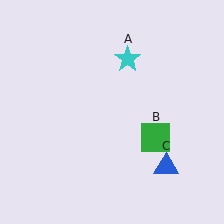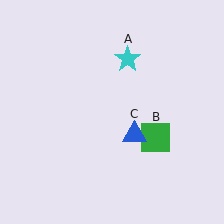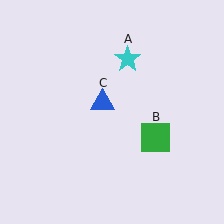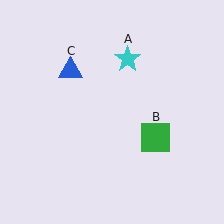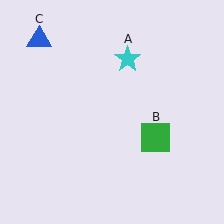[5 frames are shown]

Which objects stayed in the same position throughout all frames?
Cyan star (object A) and green square (object B) remained stationary.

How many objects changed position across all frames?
1 object changed position: blue triangle (object C).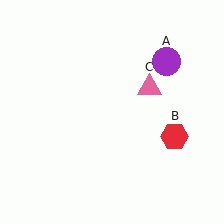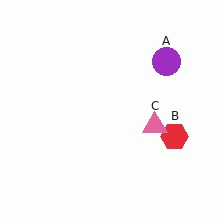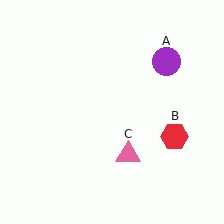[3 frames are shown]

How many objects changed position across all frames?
1 object changed position: pink triangle (object C).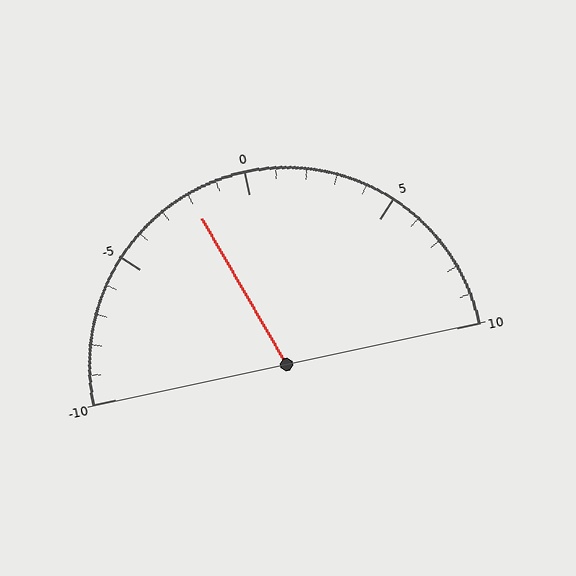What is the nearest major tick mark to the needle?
The nearest major tick mark is 0.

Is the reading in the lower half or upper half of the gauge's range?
The reading is in the lower half of the range (-10 to 10).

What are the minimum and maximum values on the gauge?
The gauge ranges from -10 to 10.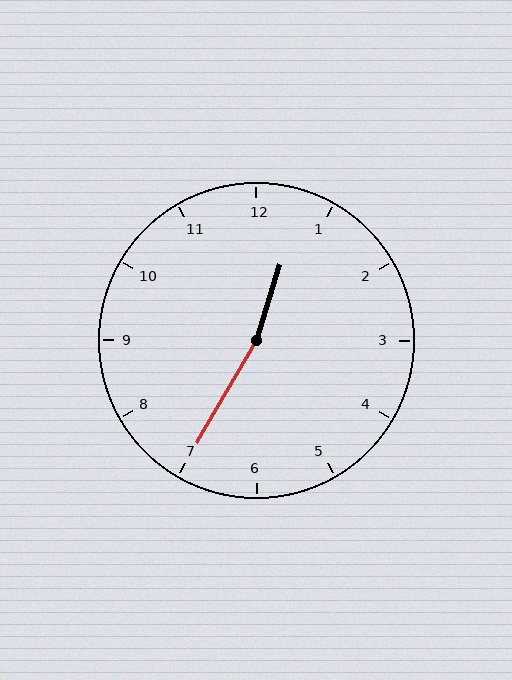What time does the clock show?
12:35.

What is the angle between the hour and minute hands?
Approximately 168 degrees.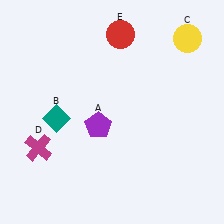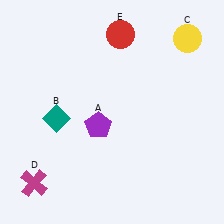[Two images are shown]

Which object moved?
The magenta cross (D) moved down.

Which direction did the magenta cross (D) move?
The magenta cross (D) moved down.